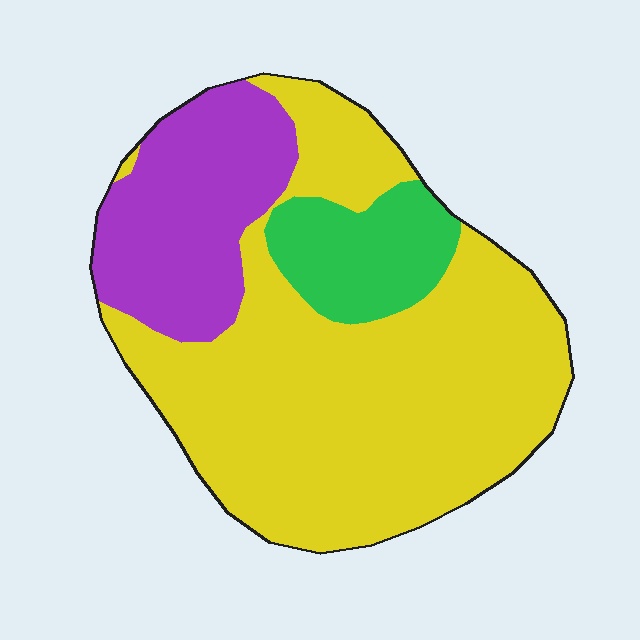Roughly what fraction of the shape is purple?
Purple covers roughly 20% of the shape.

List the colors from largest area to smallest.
From largest to smallest: yellow, purple, green.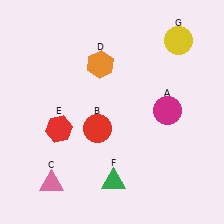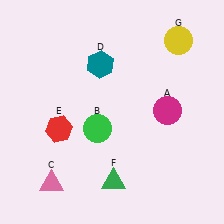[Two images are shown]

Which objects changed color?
B changed from red to green. D changed from orange to teal.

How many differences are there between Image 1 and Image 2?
There are 2 differences between the two images.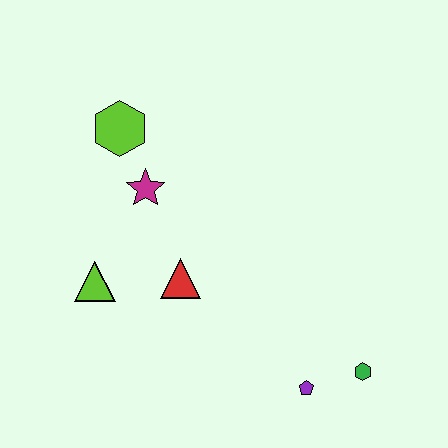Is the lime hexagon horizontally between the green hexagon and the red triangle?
No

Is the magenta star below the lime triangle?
No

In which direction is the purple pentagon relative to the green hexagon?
The purple pentagon is to the left of the green hexagon.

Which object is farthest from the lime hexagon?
The green hexagon is farthest from the lime hexagon.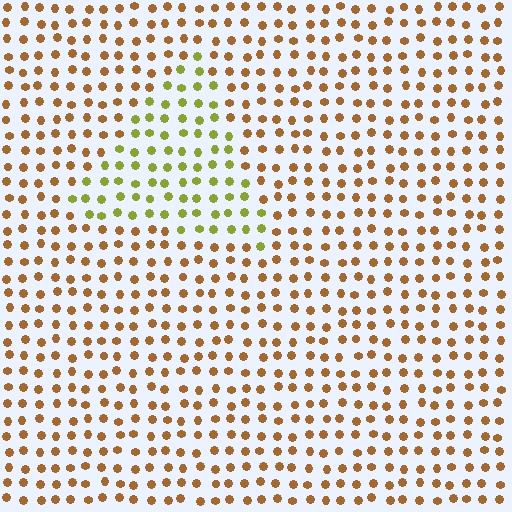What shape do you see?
I see a triangle.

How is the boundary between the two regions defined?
The boundary is defined purely by a slight shift in hue (about 44 degrees). Spacing, size, and orientation are identical on both sides.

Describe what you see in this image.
The image is filled with small brown elements in a uniform arrangement. A triangle-shaped region is visible where the elements are tinted to a slightly different hue, forming a subtle color boundary.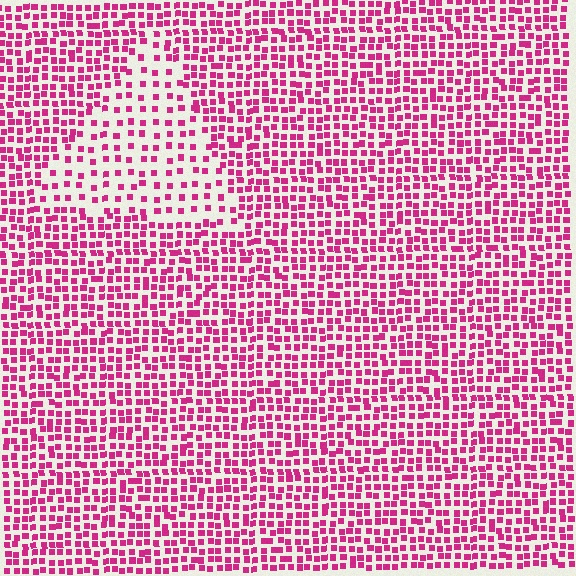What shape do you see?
I see a triangle.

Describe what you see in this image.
The image contains small magenta elements arranged at two different densities. A triangle-shaped region is visible where the elements are less densely packed than the surrounding area.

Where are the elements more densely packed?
The elements are more densely packed outside the triangle boundary.